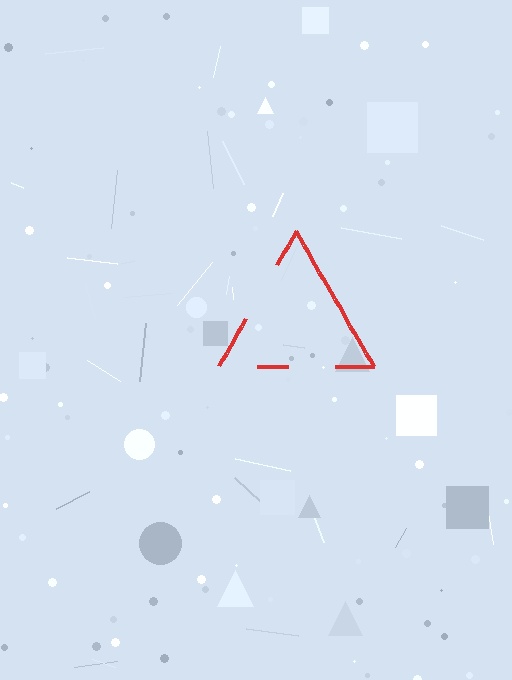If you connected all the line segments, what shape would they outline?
They would outline a triangle.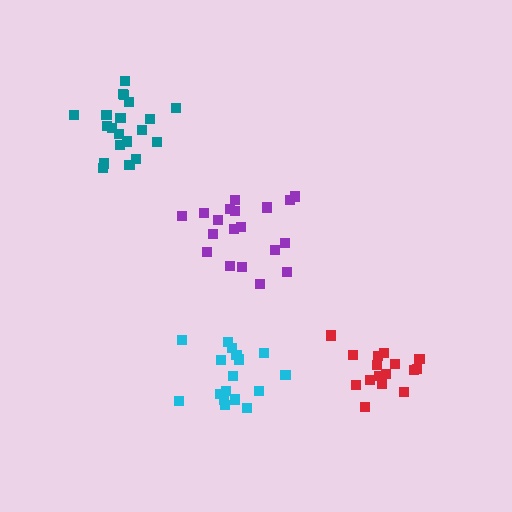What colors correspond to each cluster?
The clusters are colored: cyan, purple, teal, red.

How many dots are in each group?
Group 1: 18 dots, Group 2: 19 dots, Group 3: 20 dots, Group 4: 16 dots (73 total).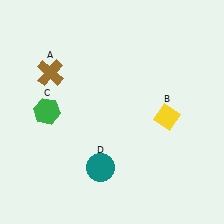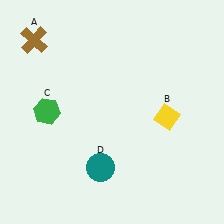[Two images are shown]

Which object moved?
The brown cross (A) moved up.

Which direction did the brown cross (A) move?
The brown cross (A) moved up.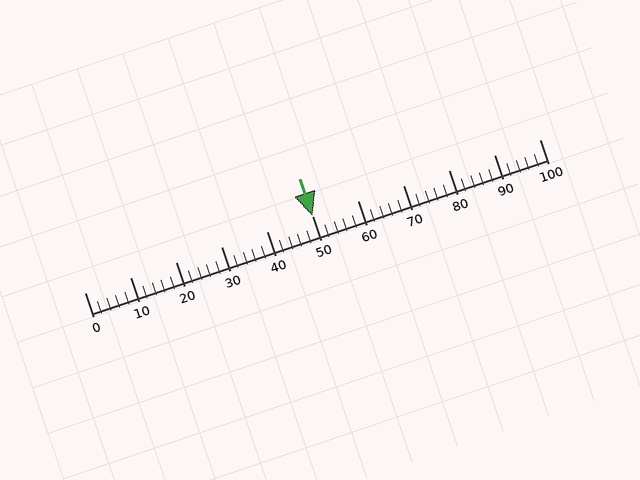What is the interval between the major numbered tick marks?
The major tick marks are spaced 10 units apart.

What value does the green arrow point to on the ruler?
The green arrow points to approximately 50.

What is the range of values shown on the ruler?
The ruler shows values from 0 to 100.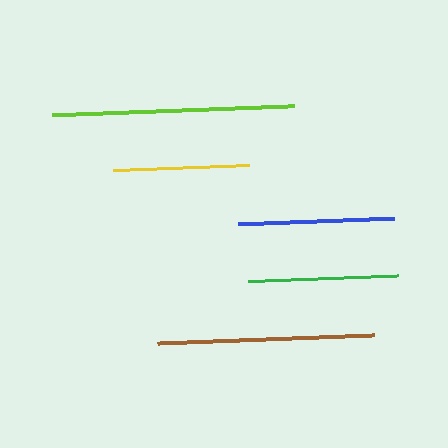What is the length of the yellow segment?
The yellow segment is approximately 136 pixels long.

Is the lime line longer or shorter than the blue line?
The lime line is longer than the blue line.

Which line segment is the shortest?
The yellow line is the shortest at approximately 136 pixels.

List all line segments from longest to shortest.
From longest to shortest: lime, brown, blue, green, yellow.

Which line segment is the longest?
The lime line is the longest at approximately 243 pixels.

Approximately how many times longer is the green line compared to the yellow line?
The green line is approximately 1.1 times the length of the yellow line.